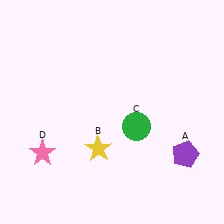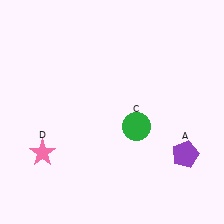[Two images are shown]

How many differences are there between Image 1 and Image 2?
There is 1 difference between the two images.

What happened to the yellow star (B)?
The yellow star (B) was removed in Image 2. It was in the bottom-left area of Image 1.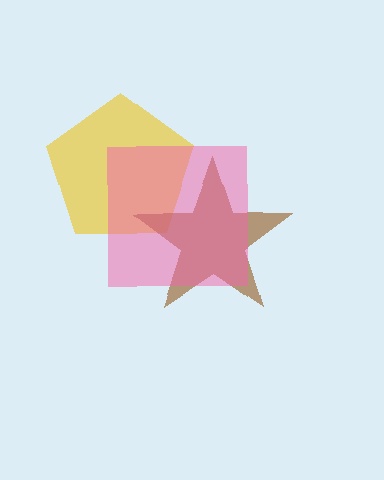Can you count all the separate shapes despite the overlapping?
Yes, there are 3 separate shapes.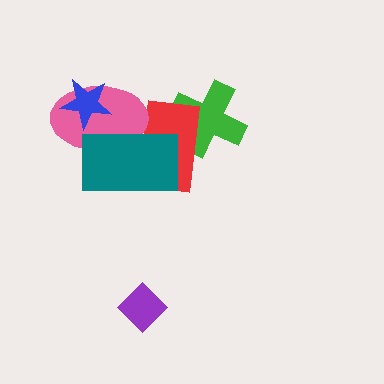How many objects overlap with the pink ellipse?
3 objects overlap with the pink ellipse.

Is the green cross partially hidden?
Yes, it is partially covered by another shape.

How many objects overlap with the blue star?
1 object overlaps with the blue star.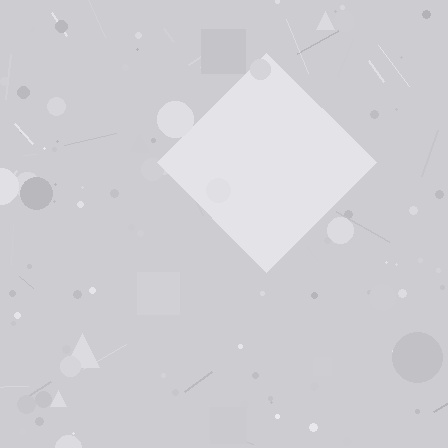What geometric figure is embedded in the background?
A diamond is embedded in the background.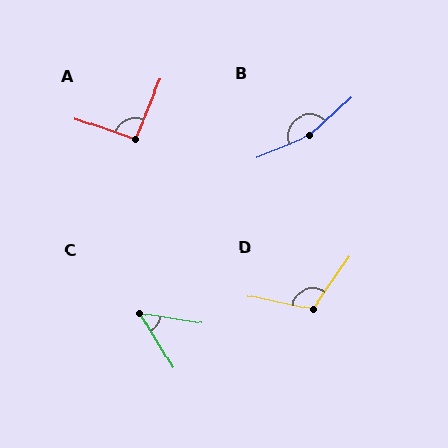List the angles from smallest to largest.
C (49°), A (94°), D (112°), B (159°).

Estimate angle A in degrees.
Approximately 94 degrees.